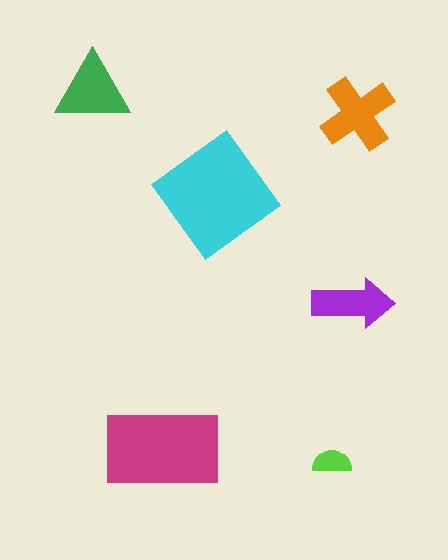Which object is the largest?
The cyan diamond.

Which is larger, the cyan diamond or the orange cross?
The cyan diamond.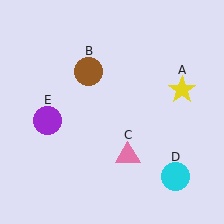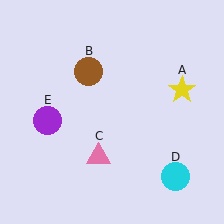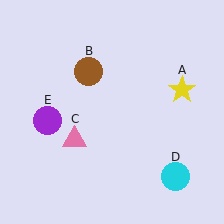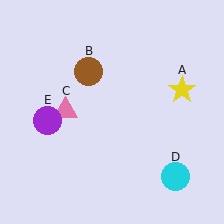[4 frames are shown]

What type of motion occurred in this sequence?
The pink triangle (object C) rotated clockwise around the center of the scene.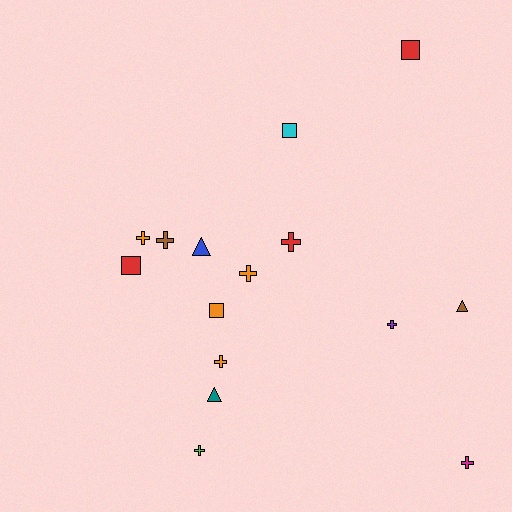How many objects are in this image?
There are 15 objects.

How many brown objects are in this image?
There are 2 brown objects.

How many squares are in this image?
There are 4 squares.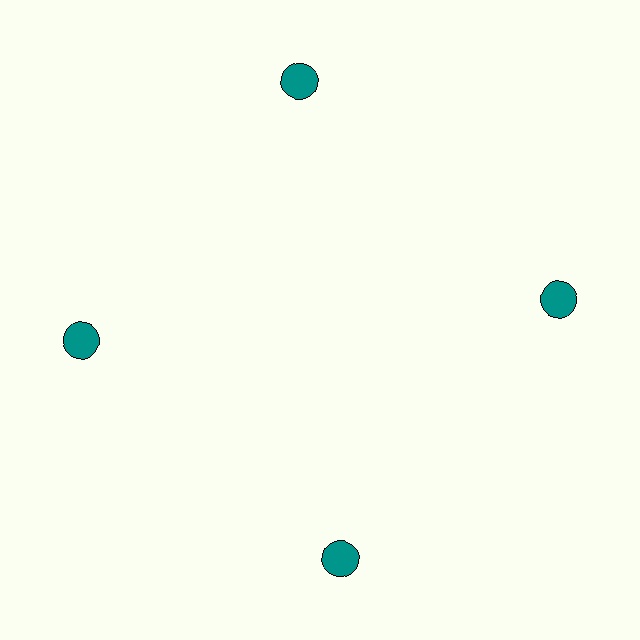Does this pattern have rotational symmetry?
Yes, this pattern has 4-fold rotational symmetry. It looks the same after rotating 90 degrees around the center.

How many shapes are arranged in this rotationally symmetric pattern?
There are 4 shapes, arranged in 4 groups of 1.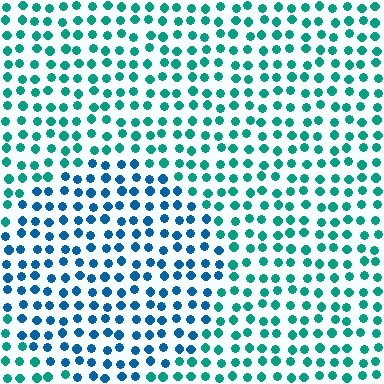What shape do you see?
I see a circle.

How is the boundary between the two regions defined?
The boundary is defined purely by a slight shift in hue (about 37 degrees). Spacing, size, and orientation are identical on both sides.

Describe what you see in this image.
The image is filled with small teal elements in a uniform arrangement. A circle-shaped region is visible where the elements are tinted to a slightly different hue, forming a subtle color boundary.